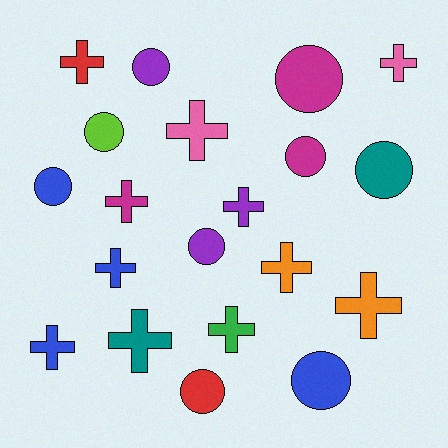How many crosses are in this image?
There are 11 crosses.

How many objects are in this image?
There are 20 objects.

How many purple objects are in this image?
There are 3 purple objects.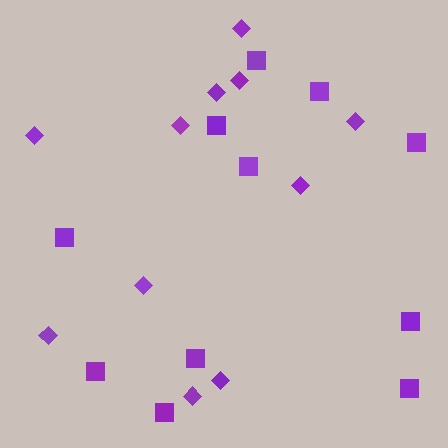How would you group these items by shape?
There are 2 groups: one group of diamonds (11) and one group of squares (11).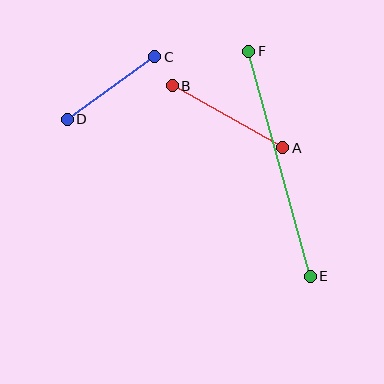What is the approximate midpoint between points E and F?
The midpoint is at approximately (279, 164) pixels.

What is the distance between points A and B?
The distance is approximately 127 pixels.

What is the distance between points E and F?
The distance is approximately 234 pixels.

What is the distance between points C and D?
The distance is approximately 107 pixels.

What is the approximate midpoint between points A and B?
The midpoint is at approximately (228, 117) pixels.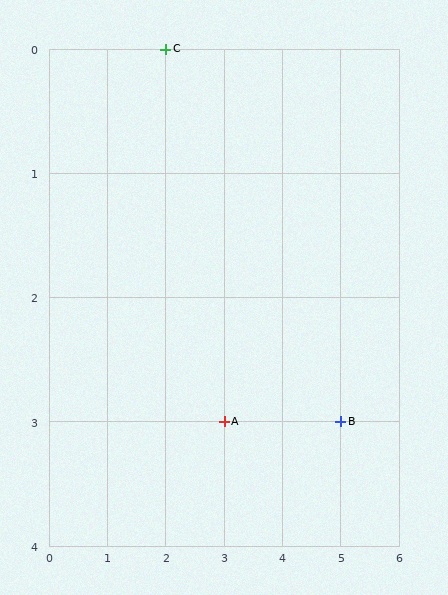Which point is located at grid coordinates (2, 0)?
Point C is at (2, 0).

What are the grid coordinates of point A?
Point A is at grid coordinates (3, 3).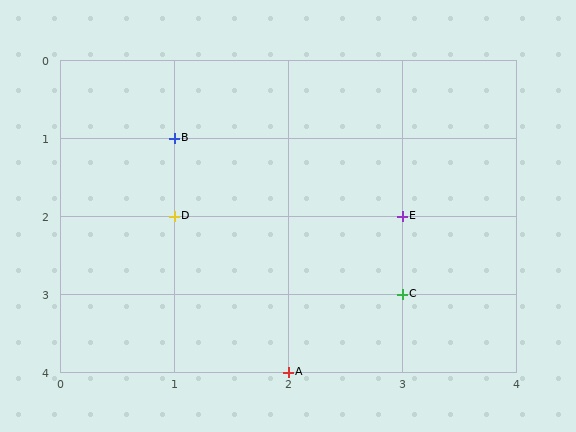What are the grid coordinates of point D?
Point D is at grid coordinates (1, 2).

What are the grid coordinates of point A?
Point A is at grid coordinates (2, 4).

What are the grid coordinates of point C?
Point C is at grid coordinates (3, 3).